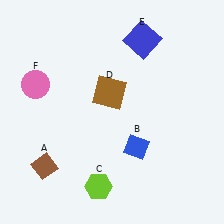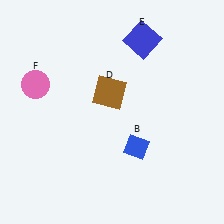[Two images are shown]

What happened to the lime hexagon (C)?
The lime hexagon (C) was removed in Image 2. It was in the bottom-left area of Image 1.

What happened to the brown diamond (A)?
The brown diamond (A) was removed in Image 2. It was in the bottom-left area of Image 1.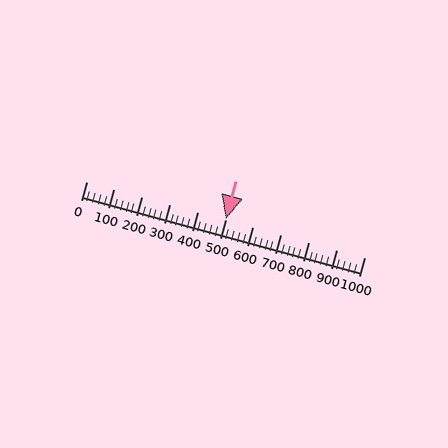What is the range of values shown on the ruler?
The ruler shows values from 0 to 1000.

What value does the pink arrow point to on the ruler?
The pink arrow points to approximately 500.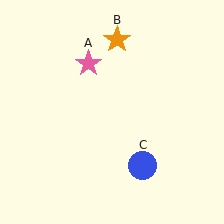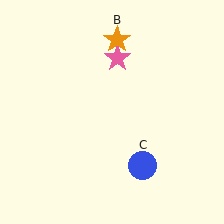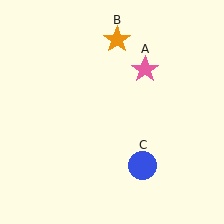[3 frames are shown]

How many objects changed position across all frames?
1 object changed position: pink star (object A).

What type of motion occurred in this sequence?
The pink star (object A) rotated clockwise around the center of the scene.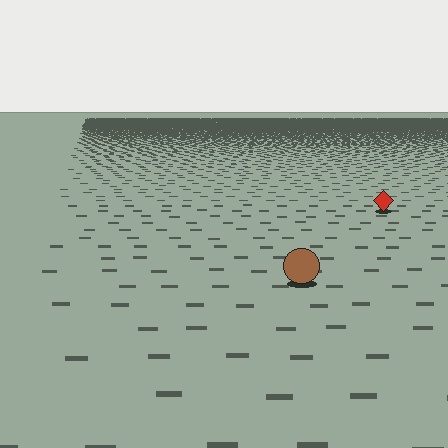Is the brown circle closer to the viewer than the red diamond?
Yes. The brown circle is closer — you can tell from the texture gradient: the ground texture is coarser near it.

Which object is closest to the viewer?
The brown circle is closest. The texture marks near it are larger and more spread out.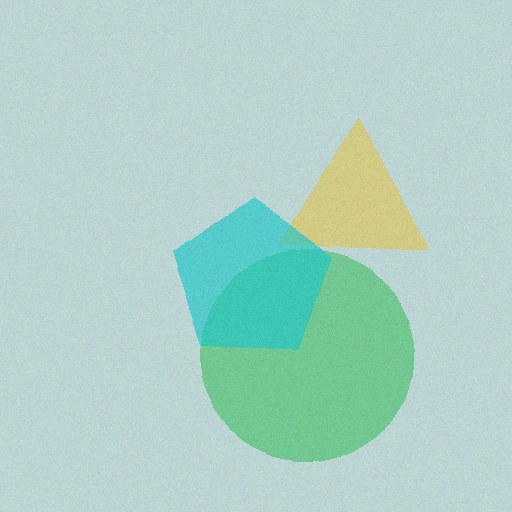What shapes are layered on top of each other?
The layered shapes are: a green circle, a yellow triangle, a cyan pentagon.